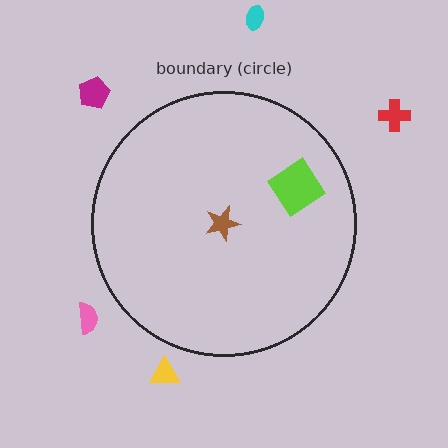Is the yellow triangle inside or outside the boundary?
Outside.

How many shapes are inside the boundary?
2 inside, 5 outside.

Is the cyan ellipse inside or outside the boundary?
Outside.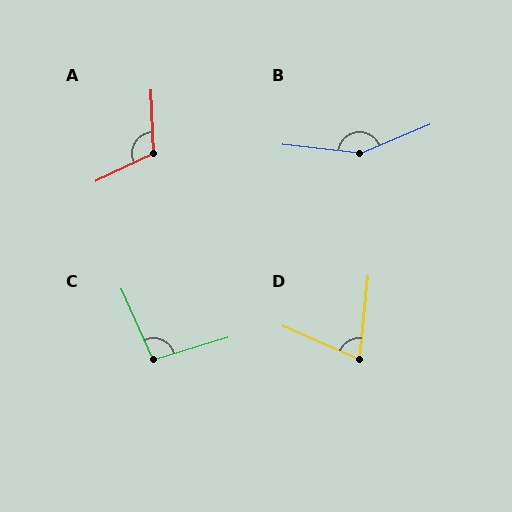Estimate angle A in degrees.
Approximately 113 degrees.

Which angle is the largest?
B, at approximately 151 degrees.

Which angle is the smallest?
D, at approximately 72 degrees.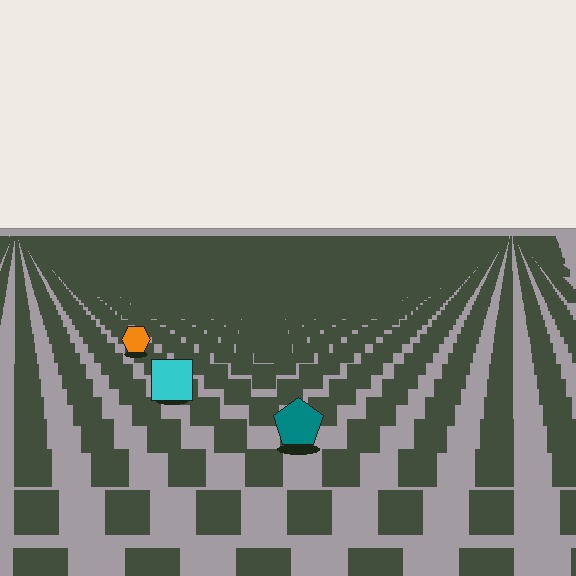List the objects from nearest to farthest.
From nearest to farthest: the teal pentagon, the cyan square, the orange hexagon.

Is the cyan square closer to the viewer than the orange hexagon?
Yes. The cyan square is closer — you can tell from the texture gradient: the ground texture is coarser near it.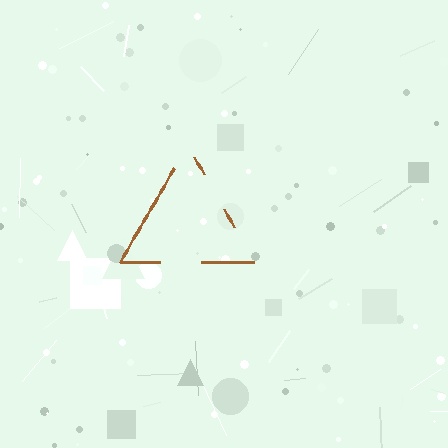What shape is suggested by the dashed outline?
The dashed outline suggests a triangle.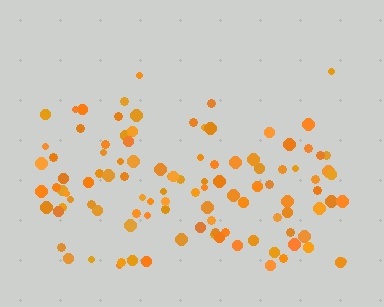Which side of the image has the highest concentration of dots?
The bottom.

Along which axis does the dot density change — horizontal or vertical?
Vertical.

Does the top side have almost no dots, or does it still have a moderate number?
Still a moderate number, just noticeably fewer than the bottom.